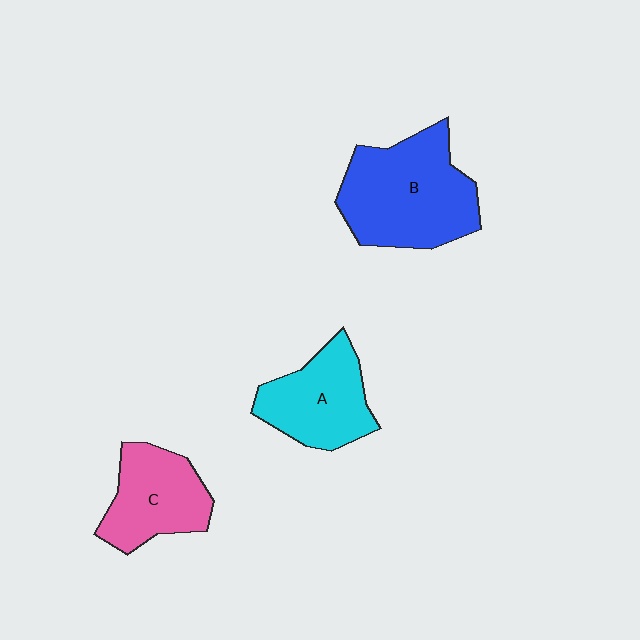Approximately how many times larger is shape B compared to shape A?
Approximately 1.5 times.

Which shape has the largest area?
Shape B (blue).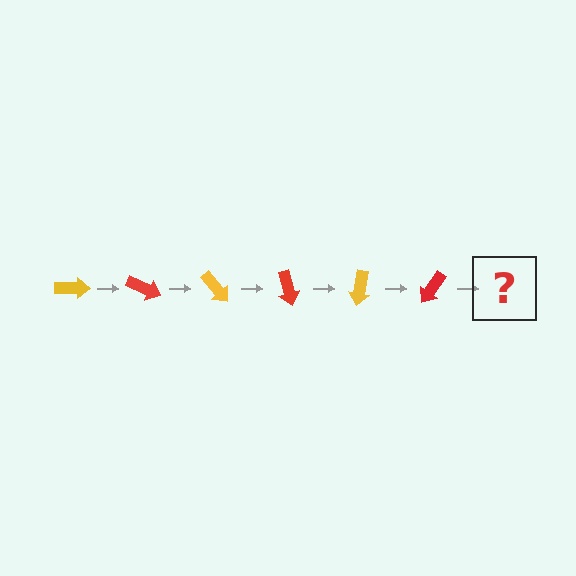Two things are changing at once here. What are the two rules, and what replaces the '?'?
The two rules are that it rotates 25 degrees each step and the color cycles through yellow and red. The '?' should be a yellow arrow, rotated 150 degrees from the start.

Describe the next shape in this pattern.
It should be a yellow arrow, rotated 150 degrees from the start.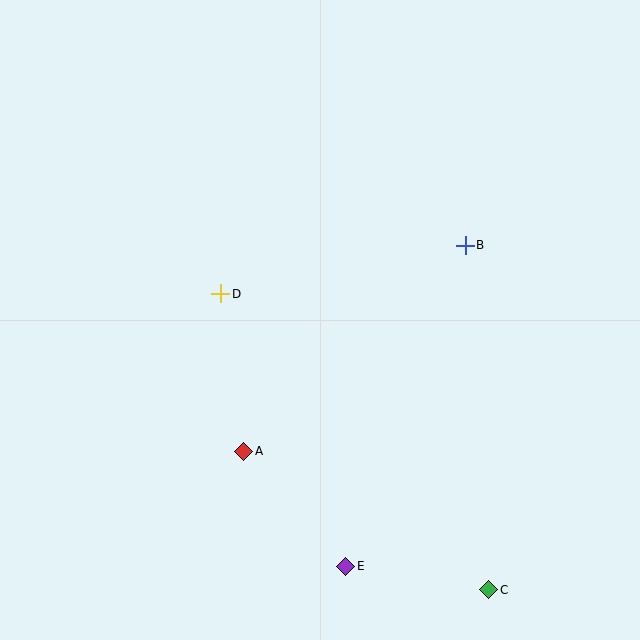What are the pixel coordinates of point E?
Point E is at (346, 567).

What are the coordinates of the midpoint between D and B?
The midpoint between D and B is at (343, 269).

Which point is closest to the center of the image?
Point D at (221, 294) is closest to the center.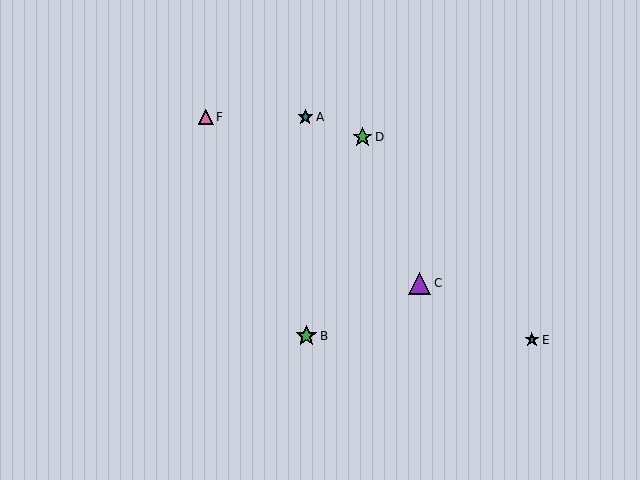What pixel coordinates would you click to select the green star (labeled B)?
Click at (306, 336) to select the green star B.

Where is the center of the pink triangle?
The center of the pink triangle is at (206, 117).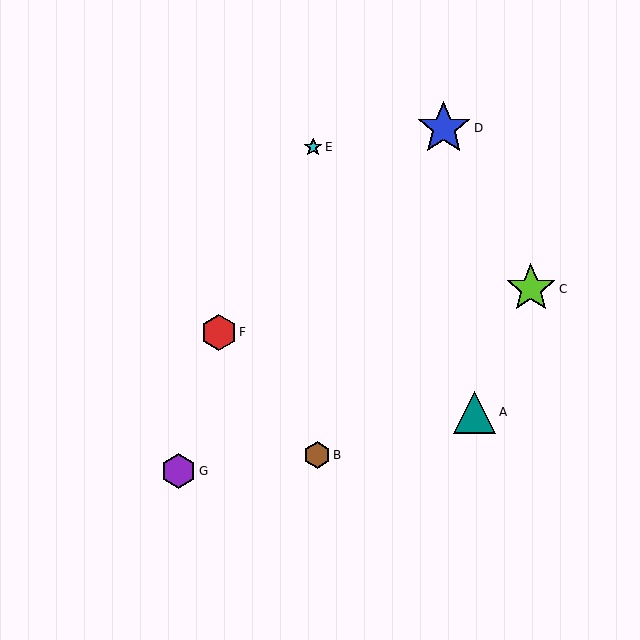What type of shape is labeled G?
Shape G is a purple hexagon.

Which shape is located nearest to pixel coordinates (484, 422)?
The teal triangle (labeled A) at (475, 412) is nearest to that location.